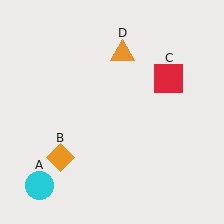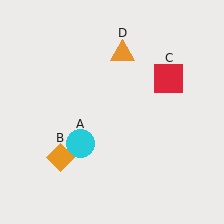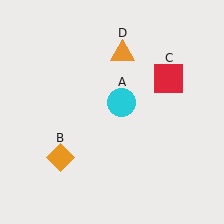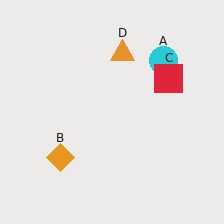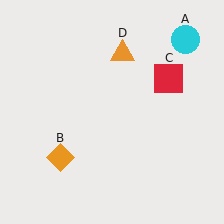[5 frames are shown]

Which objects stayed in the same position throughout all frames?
Orange diamond (object B) and red square (object C) and orange triangle (object D) remained stationary.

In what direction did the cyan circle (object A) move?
The cyan circle (object A) moved up and to the right.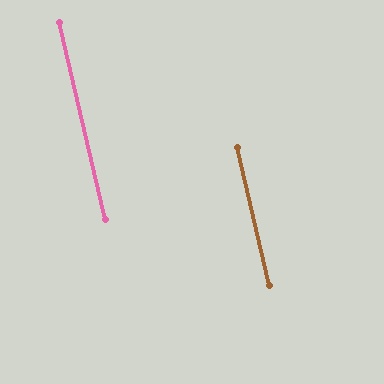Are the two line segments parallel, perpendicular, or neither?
Parallel — their directions differ by only 0.2°.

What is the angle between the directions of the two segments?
Approximately 0 degrees.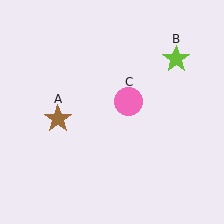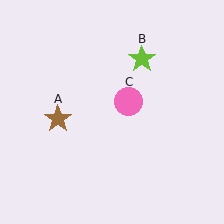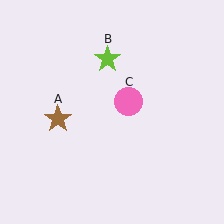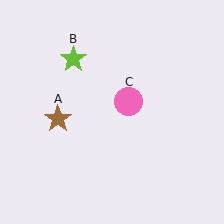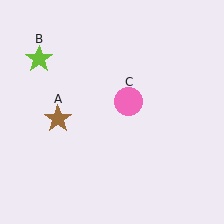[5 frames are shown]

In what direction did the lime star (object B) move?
The lime star (object B) moved left.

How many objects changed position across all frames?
1 object changed position: lime star (object B).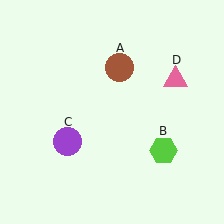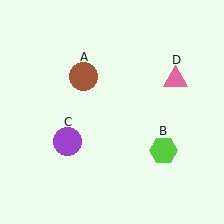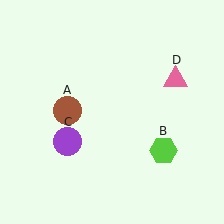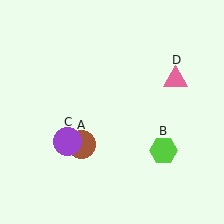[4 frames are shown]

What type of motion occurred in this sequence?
The brown circle (object A) rotated counterclockwise around the center of the scene.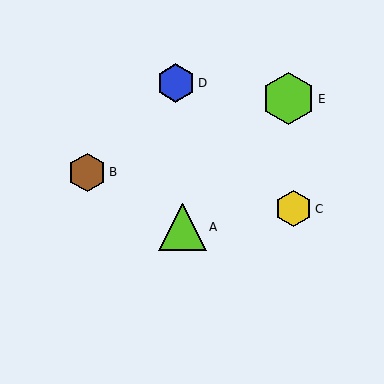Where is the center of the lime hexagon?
The center of the lime hexagon is at (289, 99).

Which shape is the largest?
The lime hexagon (labeled E) is the largest.